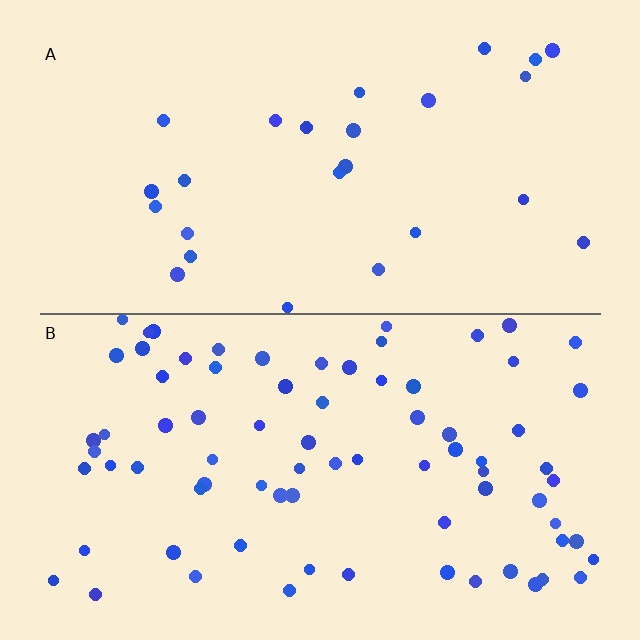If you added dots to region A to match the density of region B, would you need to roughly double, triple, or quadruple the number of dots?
Approximately triple.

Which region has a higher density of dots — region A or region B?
B (the bottom).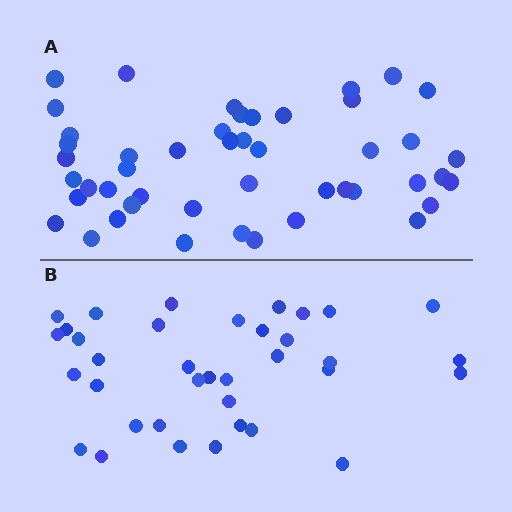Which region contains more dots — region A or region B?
Region A (the top region) has more dots.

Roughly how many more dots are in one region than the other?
Region A has roughly 12 or so more dots than region B.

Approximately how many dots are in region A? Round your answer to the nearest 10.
About 50 dots. (The exact count is 47, which rounds to 50.)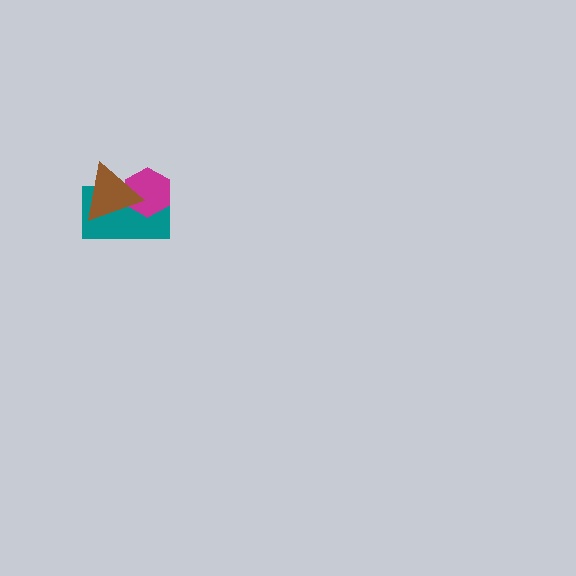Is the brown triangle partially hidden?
No, no other shape covers it.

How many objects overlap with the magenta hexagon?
2 objects overlap with the magenta hexagon.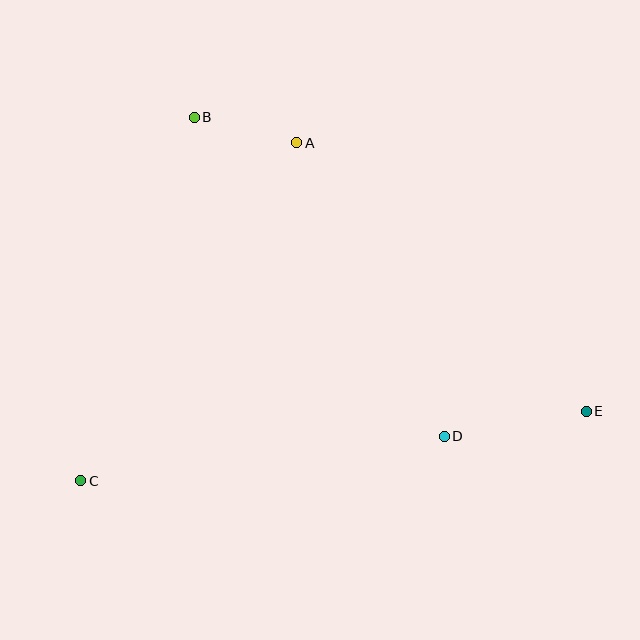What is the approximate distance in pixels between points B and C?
The distance between B and C is approximately 381 pixels.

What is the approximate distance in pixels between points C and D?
The distance between C and D is approximately 366 pixels.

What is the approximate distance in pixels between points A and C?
The distance between A and C is approximately 402 pixels.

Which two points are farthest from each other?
Points C and E are farthest from each other.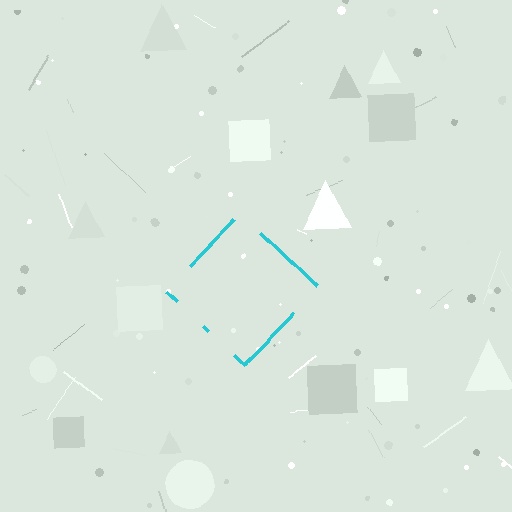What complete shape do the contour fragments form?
The contour fragments form a diamond.